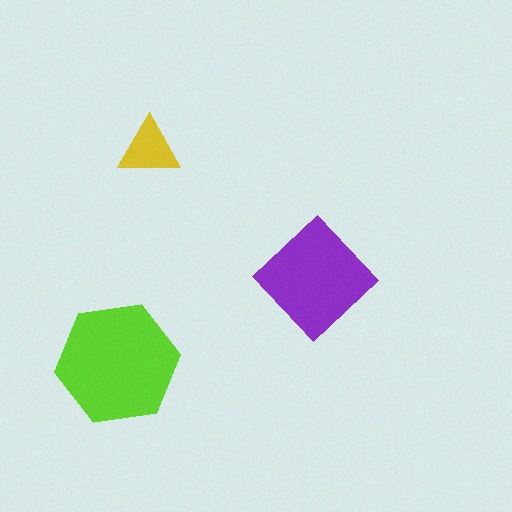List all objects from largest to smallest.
The lime hexagon, the purple diamond, the yellow triangle.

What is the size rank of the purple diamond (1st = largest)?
2nd.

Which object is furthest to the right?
The purple diamond is rightmost.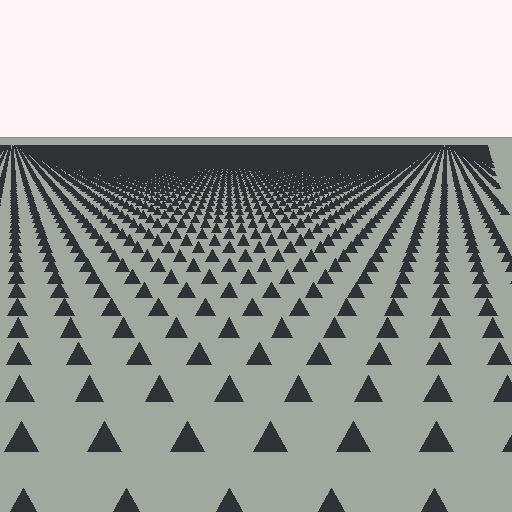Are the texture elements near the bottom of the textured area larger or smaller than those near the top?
Larger. Near the bottom, elements are closer to the viewer and appear at a bigger on-screen size.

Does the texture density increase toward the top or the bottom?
Density increases toward the top.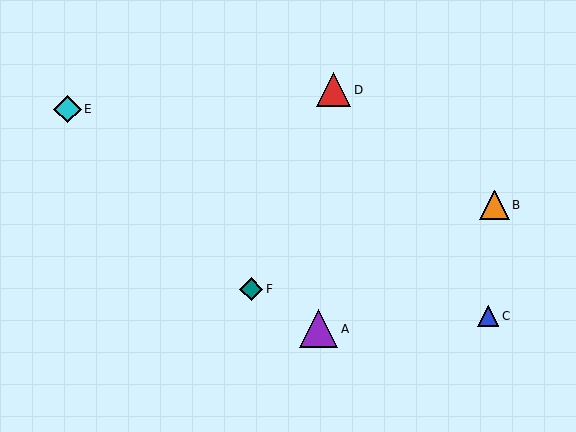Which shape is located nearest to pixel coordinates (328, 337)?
The purple triangle (labeled A) at (319, 329) is nearest to that location.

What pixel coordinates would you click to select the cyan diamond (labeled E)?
Click at (68, 109) to select the cyan diamond E.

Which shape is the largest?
The purple triangle (labeled A) is the largest.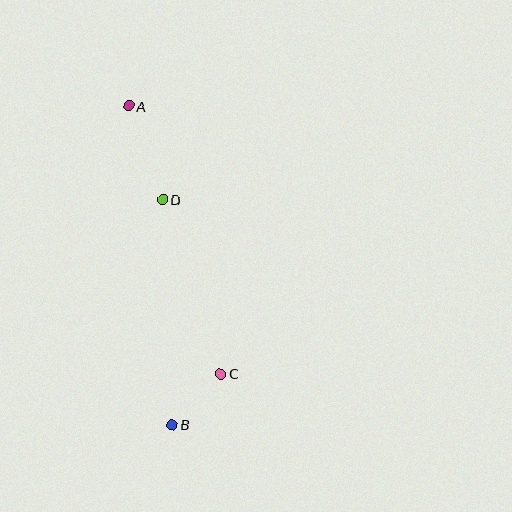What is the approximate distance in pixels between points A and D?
The distance between A and D is approximately 99 pixels.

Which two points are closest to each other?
Points B and C are closest to each other.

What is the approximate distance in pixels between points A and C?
The distance between A and C is approximately 283 pixels.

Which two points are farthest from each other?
Points A and B are farthest from each other.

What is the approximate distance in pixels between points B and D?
The distance between B and D is approximately 225 pixels.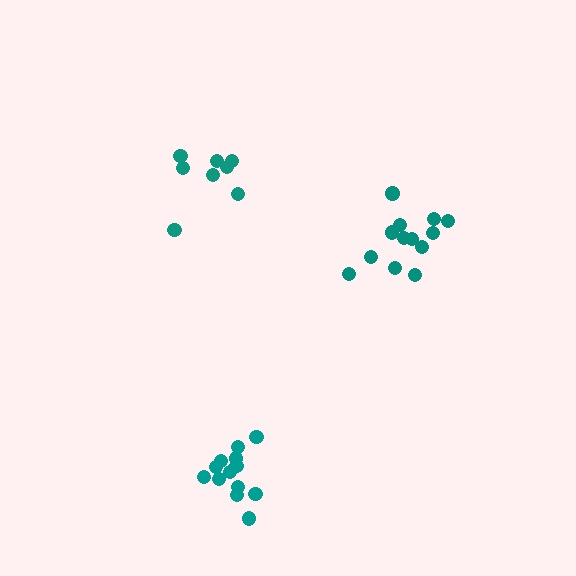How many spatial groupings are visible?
There are 3 spatial groupings.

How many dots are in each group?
Group 1: 8 dots, Group 2: 13 dots, Group 3: 13 dots (34 total).